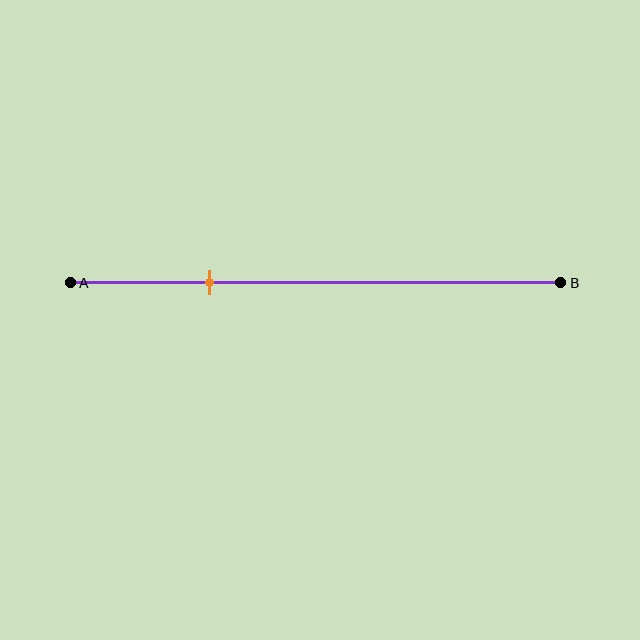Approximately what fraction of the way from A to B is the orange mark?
The orange mark is approximately 30% of the way from A to B.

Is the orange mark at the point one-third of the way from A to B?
No, the mark is at about 30% from A, not at the 33% one-third point.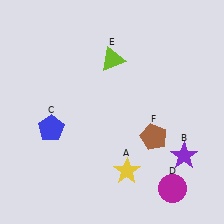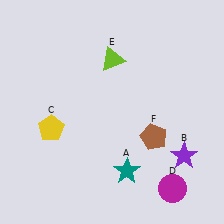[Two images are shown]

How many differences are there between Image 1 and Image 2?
There are 2 differences between the two images.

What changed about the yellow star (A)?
In Image 1, A is yellow. In Image 2, it changed to teal.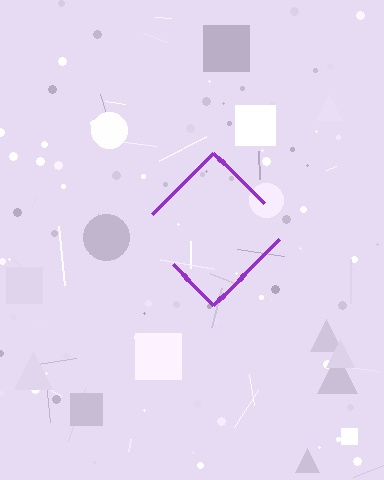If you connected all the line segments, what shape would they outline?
They would outline a diamond.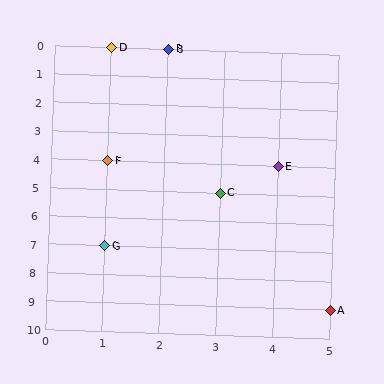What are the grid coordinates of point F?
Point F is at grid coordinates (1, 4).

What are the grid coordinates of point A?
Point A is at grid coordinates (5, 9).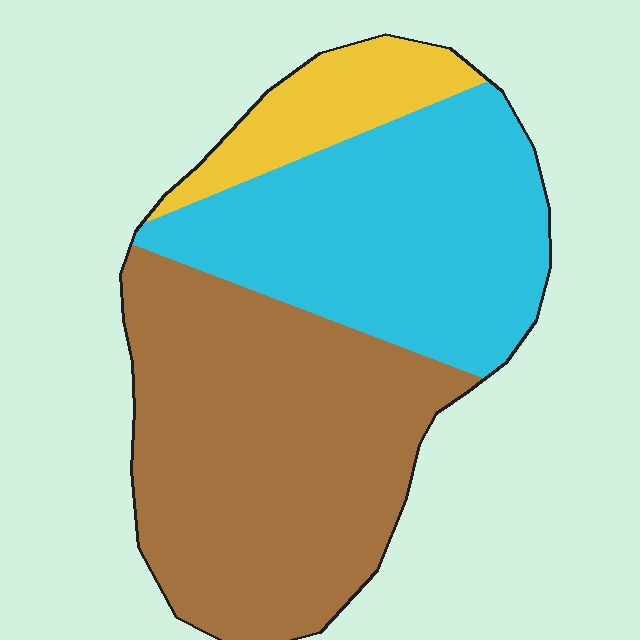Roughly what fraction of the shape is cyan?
Cyan covers roughly 40% of the shape.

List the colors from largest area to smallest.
From largest to smallest: brown, cyan, yellow.